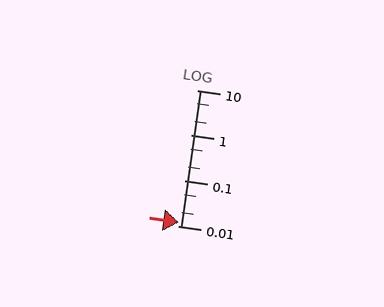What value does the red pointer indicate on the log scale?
The pointer indicates approximately 0.012.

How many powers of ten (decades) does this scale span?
The scale spans 3 decades, from 0.01 to 10.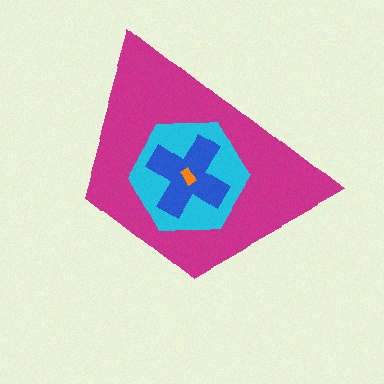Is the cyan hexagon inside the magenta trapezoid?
Yes.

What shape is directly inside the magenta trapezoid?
The cyan hexagon.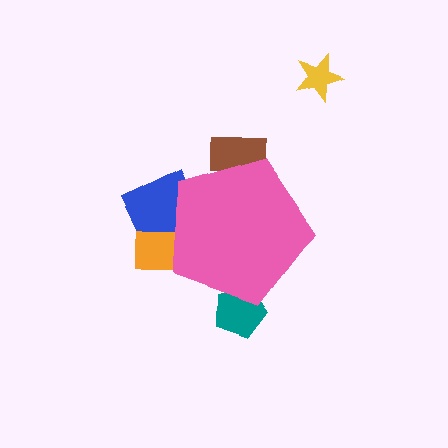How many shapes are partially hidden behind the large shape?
4 shapes are partially hidden.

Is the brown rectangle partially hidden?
Yes, the brown rectangle is partially hidden behind the pink pentagon.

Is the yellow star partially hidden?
No, the yellow star is fully visible.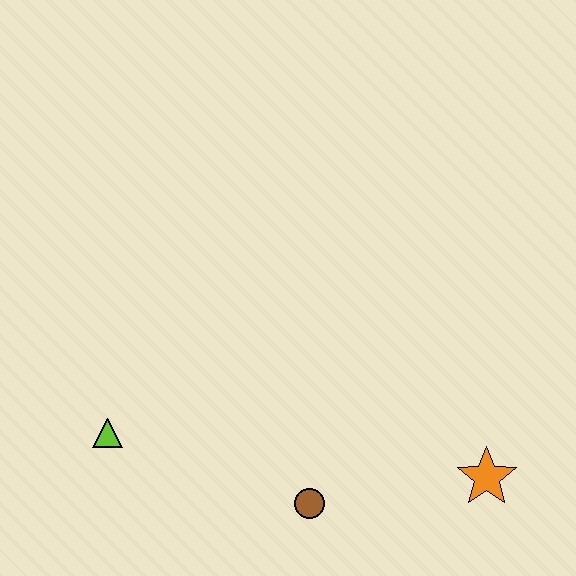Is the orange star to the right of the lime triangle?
Yes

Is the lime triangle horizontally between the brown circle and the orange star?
No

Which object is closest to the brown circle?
The orange star is closest to the brown circle.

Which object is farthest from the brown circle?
The lime triangle is farthest from the brown circle.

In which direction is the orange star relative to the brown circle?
The orange star is to the right of the brown circle.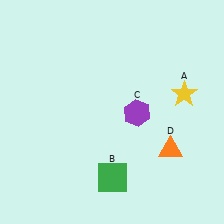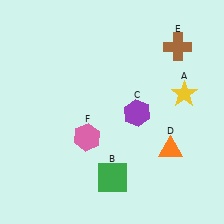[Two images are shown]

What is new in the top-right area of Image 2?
A brown cross (E) was added in the top-right area of Image 2.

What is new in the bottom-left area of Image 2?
A pink hexagon (F) was added in the bottom-left area of Image 2.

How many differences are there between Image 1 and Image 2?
There are 2 differences between the two images.